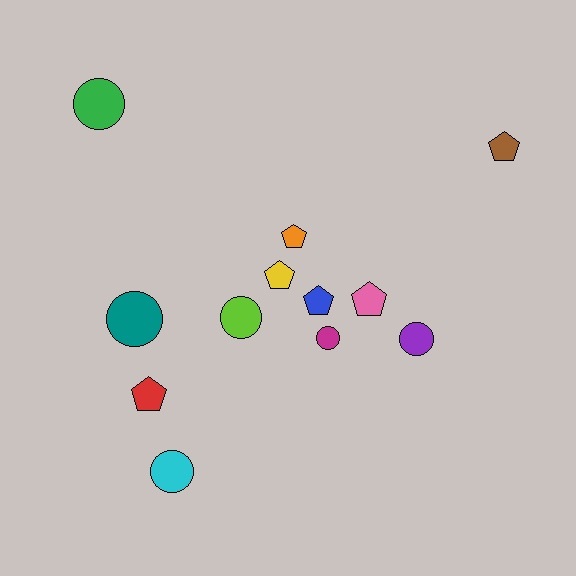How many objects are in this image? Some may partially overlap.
There are 12 objects.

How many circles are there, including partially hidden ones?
There are 6 circles.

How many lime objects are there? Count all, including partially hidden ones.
There is 1 lime object.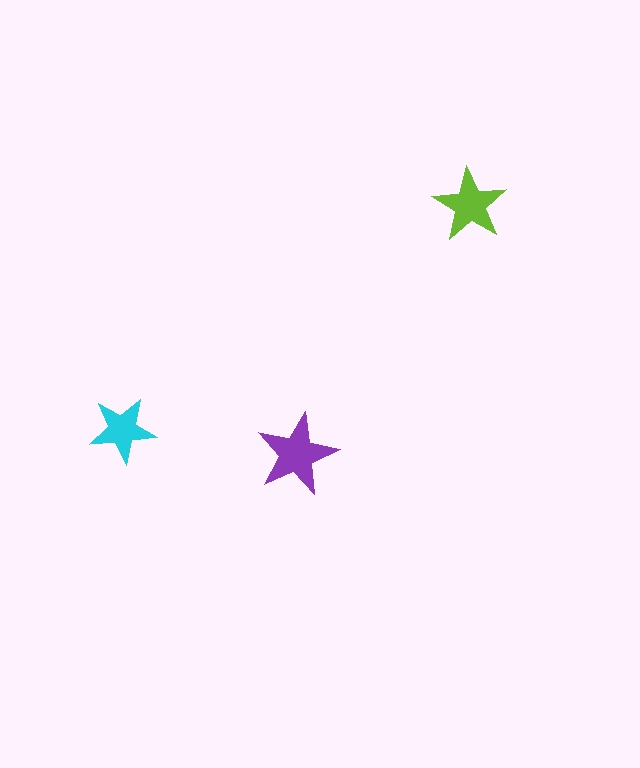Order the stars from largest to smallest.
the purple one, the lime one, the cyan one.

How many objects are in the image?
There are 3 objects in the image.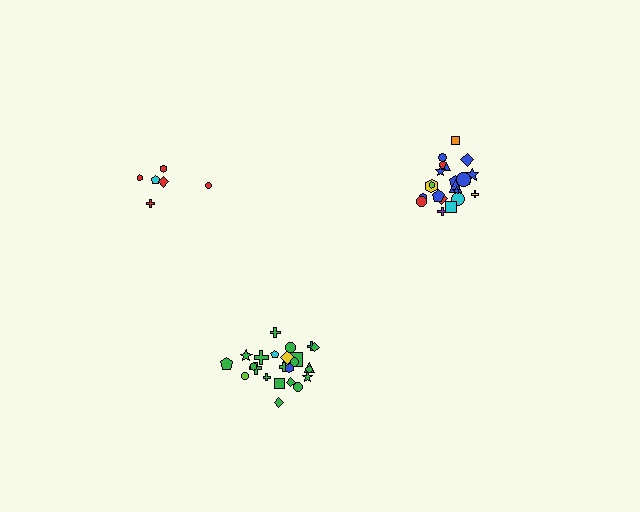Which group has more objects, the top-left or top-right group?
The top-right group.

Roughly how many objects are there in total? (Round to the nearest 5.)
Roughly 55 objects in total.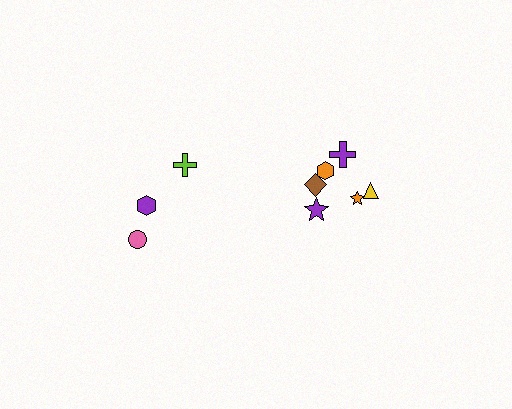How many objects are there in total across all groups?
There are 9 objects.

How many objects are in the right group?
There are 6 objects.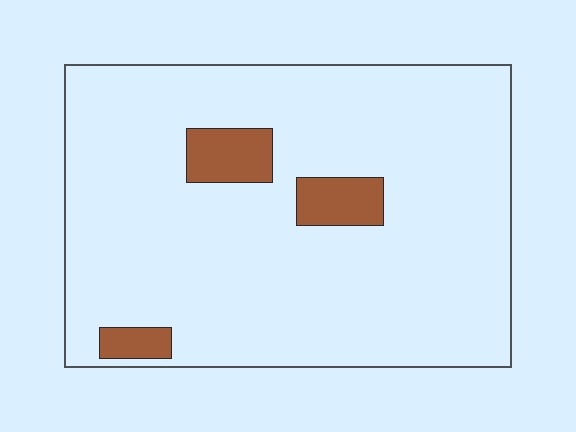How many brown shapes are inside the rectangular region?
3.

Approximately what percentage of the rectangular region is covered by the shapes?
Approximately 10%.